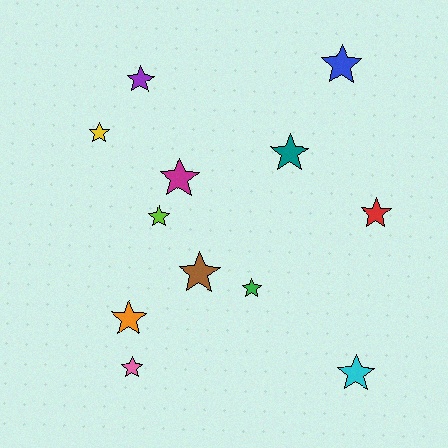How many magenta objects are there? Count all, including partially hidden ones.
There is 1 magenta object.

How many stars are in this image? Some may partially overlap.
There are 12 stars.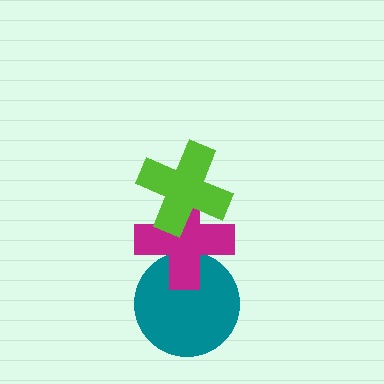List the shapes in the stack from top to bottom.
From top to bottom: the lime cross, the magenta cross, the teal circle.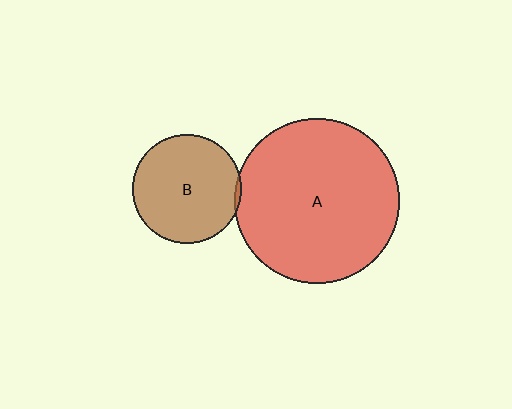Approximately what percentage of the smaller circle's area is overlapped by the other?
Approximately 5%.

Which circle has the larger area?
Circle A (red).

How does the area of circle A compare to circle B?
Approximately 2.3 times.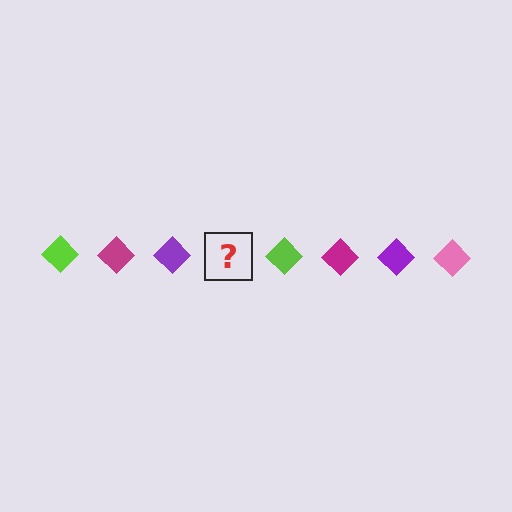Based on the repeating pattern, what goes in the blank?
The blank should be a pink diamond.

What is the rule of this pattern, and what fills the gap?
The rule is that the pattern cycles through lime, magenta, purple, pink diamonds. The gap should be filled with a pink diamond.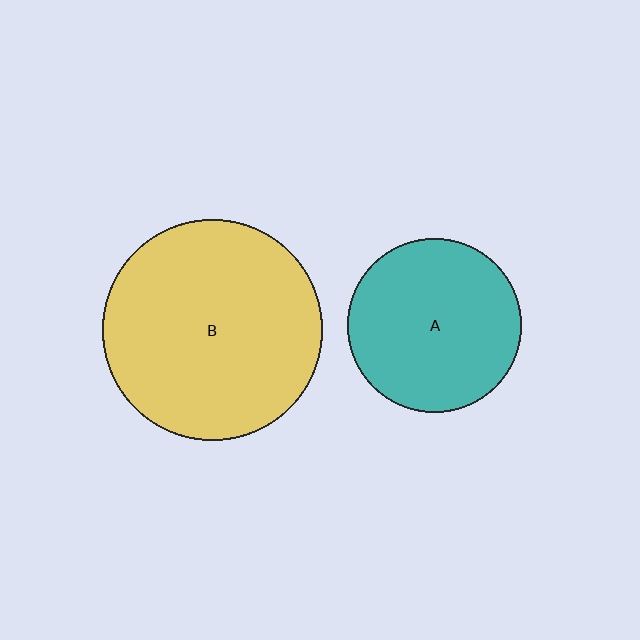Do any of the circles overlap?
No, none of the circles overlap.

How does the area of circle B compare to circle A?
Approximately 1.6 times.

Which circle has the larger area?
Circle B (yellow).